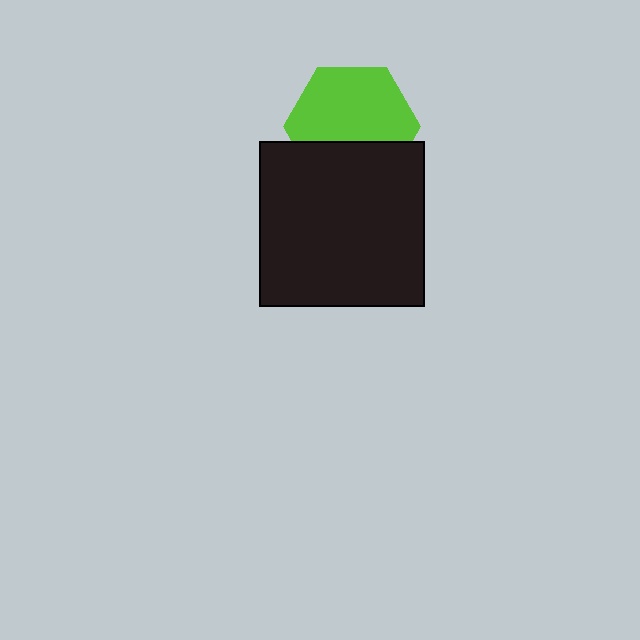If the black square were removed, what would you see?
You would see the complete lime hexagon.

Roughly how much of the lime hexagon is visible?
Most of it is visible (roughly 66%).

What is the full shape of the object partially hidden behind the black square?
The partially hidden object is a lime hexagon.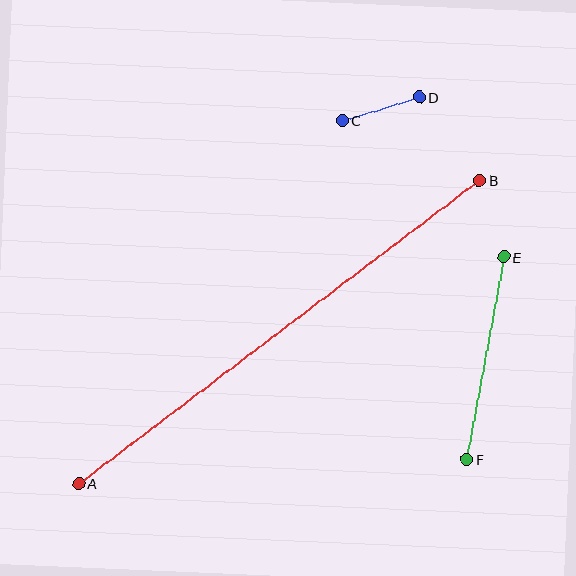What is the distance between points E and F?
The distance is approximately 206 pixels.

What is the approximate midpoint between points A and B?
The midpoint is at approximately (279, 332) pixels.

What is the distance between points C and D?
The distance is approximately 80 pixels.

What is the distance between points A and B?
The distance is approximately 503 pixels.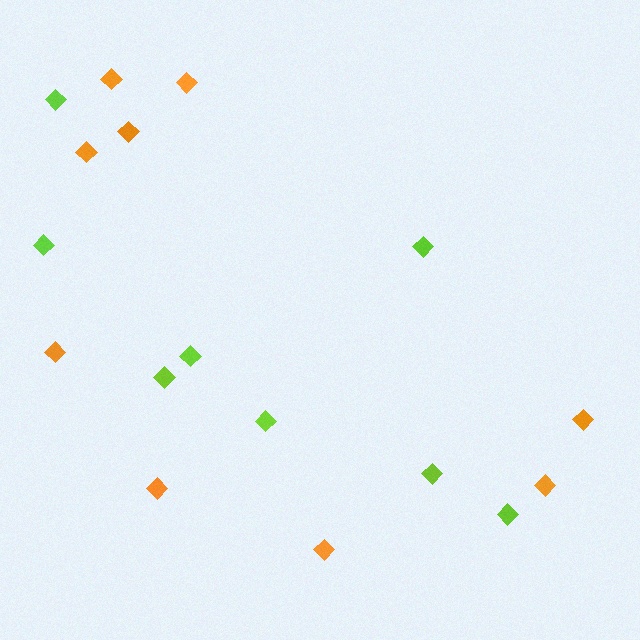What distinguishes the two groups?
There are 2 groups: one group of lime diamonds (8) and one group of orange diamonds (9).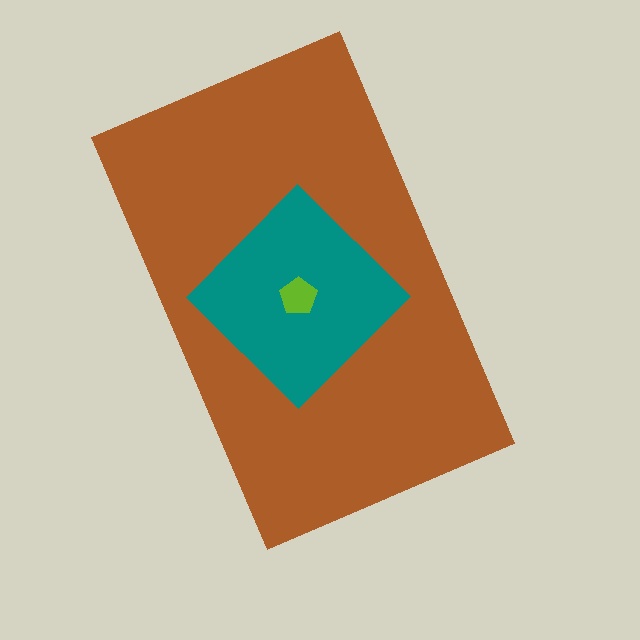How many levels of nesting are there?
3.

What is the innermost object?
The lime pentagon.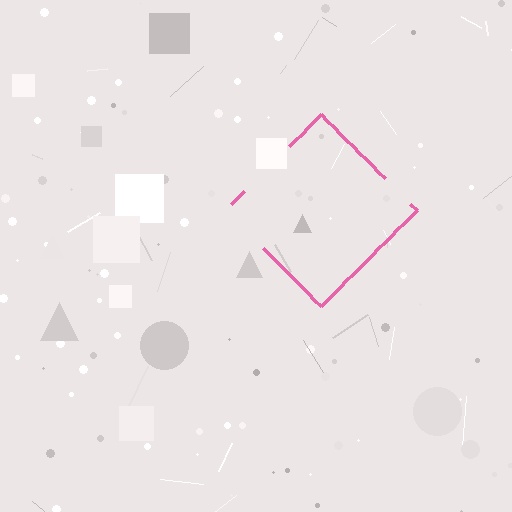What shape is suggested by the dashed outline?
The dashed outline suggests a diamond.